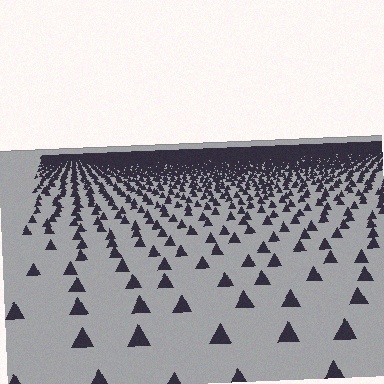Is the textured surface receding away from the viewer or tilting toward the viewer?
The surface is receding away from the viewer. Texture elements get smaller and denser toward the top.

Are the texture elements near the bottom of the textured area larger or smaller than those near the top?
Larger. Near the bottom, elements are closer to the viewer and appear at a bigger on-screen size.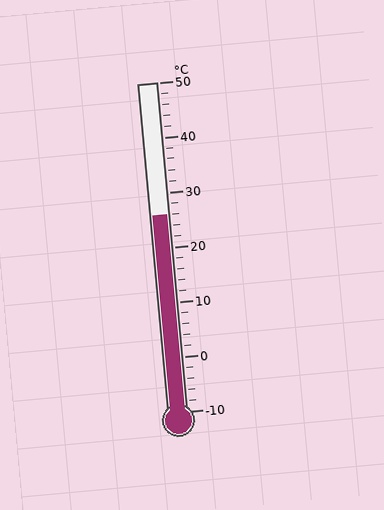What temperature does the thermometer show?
The thermometer shows approximately 26°C.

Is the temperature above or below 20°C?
The temperature is above 20°C.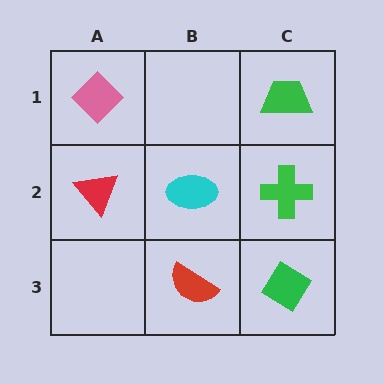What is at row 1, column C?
A green trapezoid.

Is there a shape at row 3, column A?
No, that cell is empty.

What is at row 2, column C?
A green cross.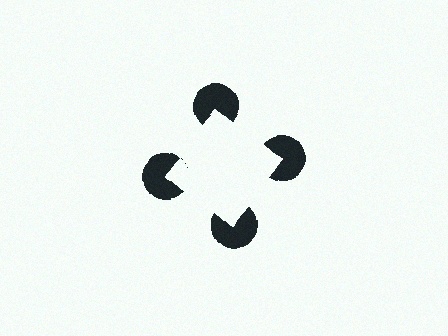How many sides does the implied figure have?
4 sides.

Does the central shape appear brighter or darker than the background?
It typically appears slightly brighter than the background, even though no actual brightness change is drawn.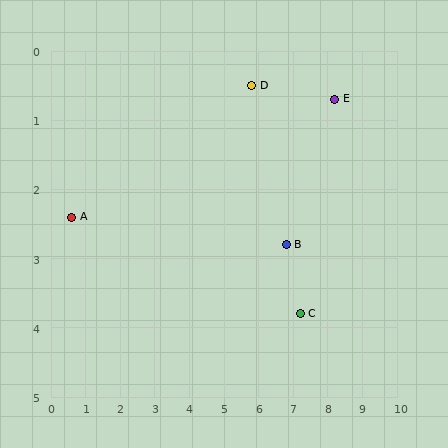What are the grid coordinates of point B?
Point B is at approximately (6.8, 2.8).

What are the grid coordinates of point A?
Point A is at approximately (0.6, 2.4).